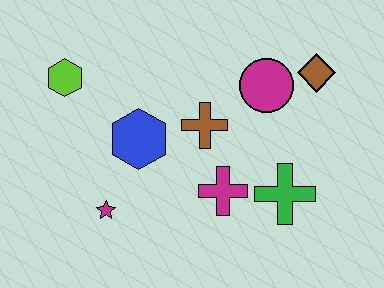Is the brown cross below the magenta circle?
Yes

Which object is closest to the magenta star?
The blue hexagon is closest to the magenta star.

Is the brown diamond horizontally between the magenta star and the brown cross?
No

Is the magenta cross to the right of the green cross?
No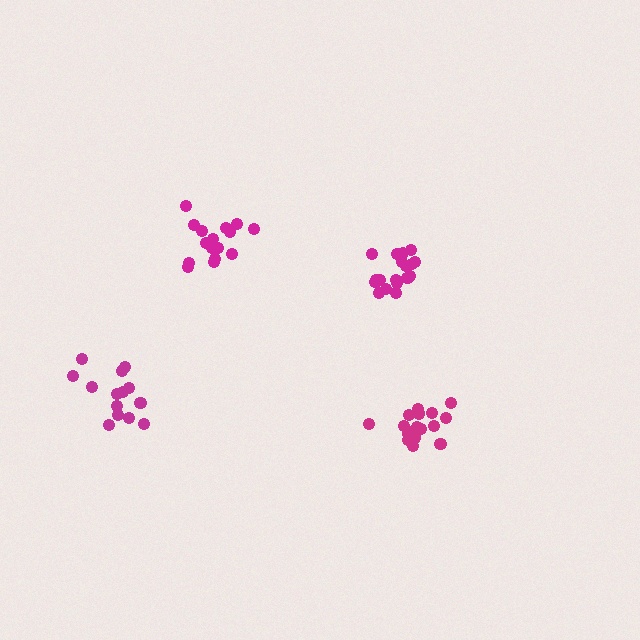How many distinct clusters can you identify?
There are 4 distinct clusters.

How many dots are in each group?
Group 1: 18 dots, Group 2: 18 dots, Group 3: 14 dots, Group 4: 16 dots (66 total).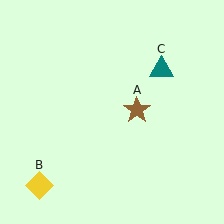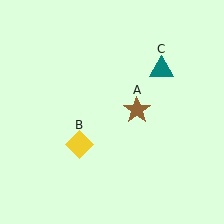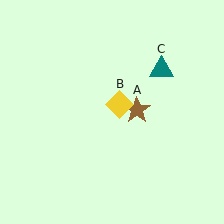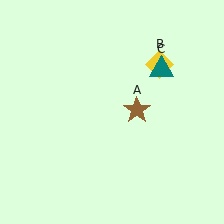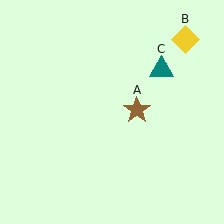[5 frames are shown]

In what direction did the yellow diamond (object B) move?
The yellow diamond (object B) moved up and to the right.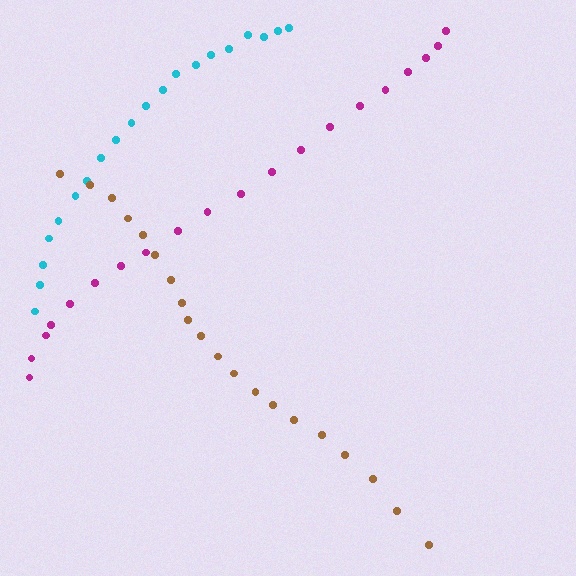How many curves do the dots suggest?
There are 3 distinct paths.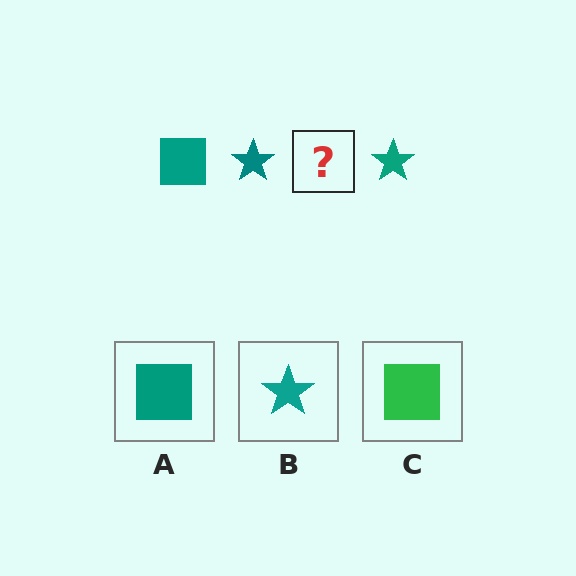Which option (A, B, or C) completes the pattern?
A.